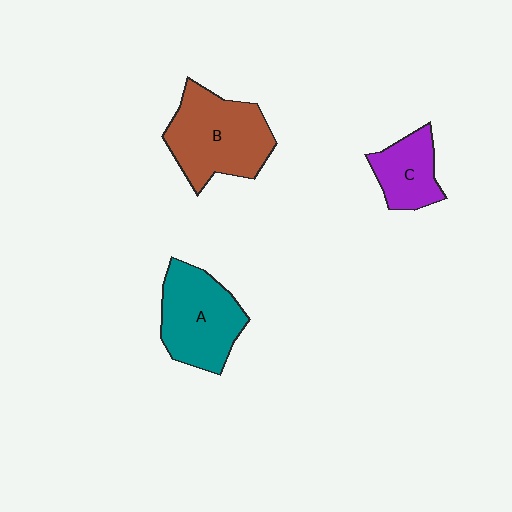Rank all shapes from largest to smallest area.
From largest to smallest: B (brown), A (teal), C (purple).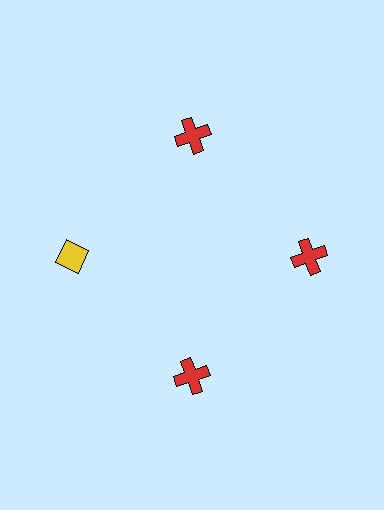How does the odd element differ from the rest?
It differs in both color (yellow instead of red) and shape (diamond instead of cross).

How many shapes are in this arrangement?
There are 4 shapes arranged in a ring pattern.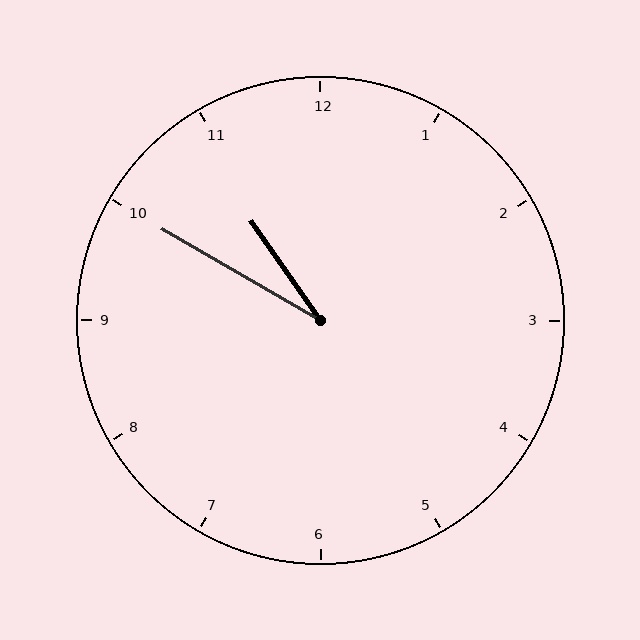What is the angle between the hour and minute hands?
Approximately 25 degrees.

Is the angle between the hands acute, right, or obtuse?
It is acute.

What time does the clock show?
10:50.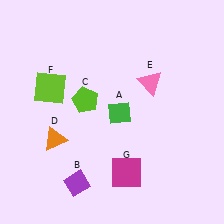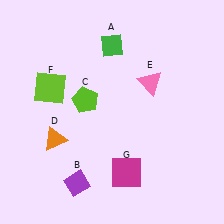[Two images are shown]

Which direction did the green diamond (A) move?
The green diamond (A) moved up.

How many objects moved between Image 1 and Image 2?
1 object moved between the two images.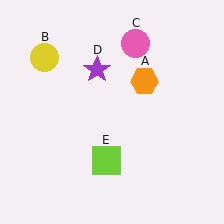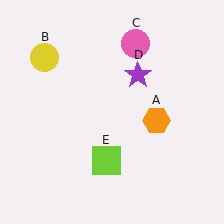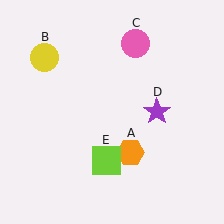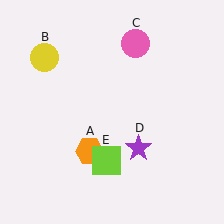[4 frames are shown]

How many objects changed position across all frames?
2 objects changed position: orange hexagon (object A), purple star (object D).